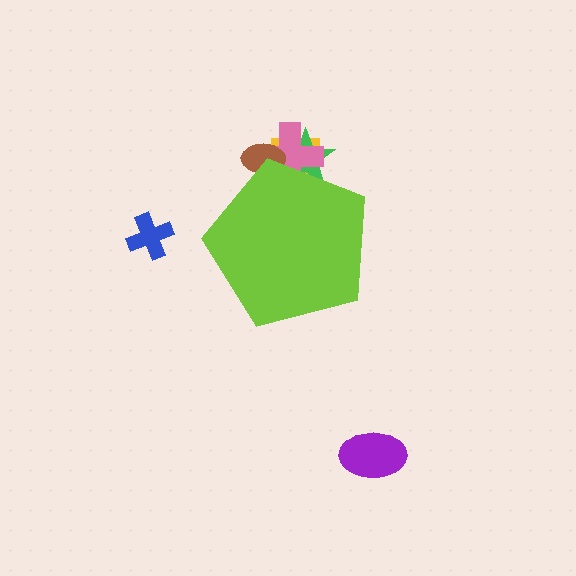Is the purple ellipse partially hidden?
No, the purple ellipse is fully visible.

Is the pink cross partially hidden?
Yes, the pink cross is partially hidden behind the lime pentagon.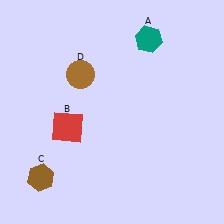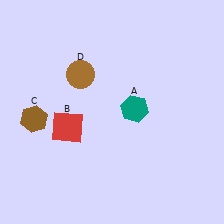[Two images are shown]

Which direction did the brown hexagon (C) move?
The brown hexagon (C) moved up.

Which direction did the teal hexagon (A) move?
The teal hexagon (A) moved down.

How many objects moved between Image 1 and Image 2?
2 objects moved between the two images.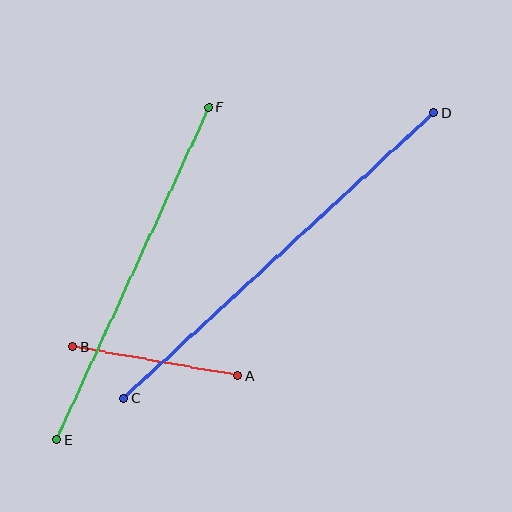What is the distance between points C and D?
The distance is approximately 421 pixels.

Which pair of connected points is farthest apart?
Points C and D are farthest apart.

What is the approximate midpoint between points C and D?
The midpoint is at approximately (279, 255) pixels.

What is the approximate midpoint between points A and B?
The midpoint is at approximately (155, 361) pixels.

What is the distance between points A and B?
The distance is approximately 168 pixels.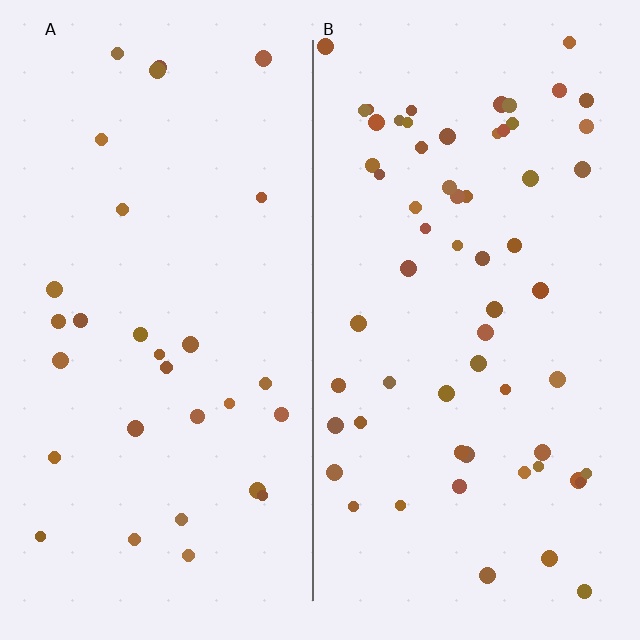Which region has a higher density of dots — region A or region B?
B (the right).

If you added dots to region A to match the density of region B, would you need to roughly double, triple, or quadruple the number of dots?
Approximately double.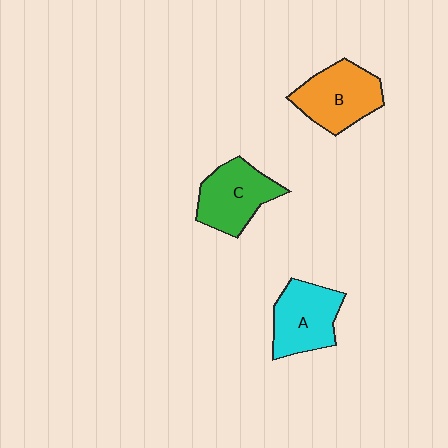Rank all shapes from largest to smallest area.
From largest to smallest: B (orange), C (green), A (cyan).